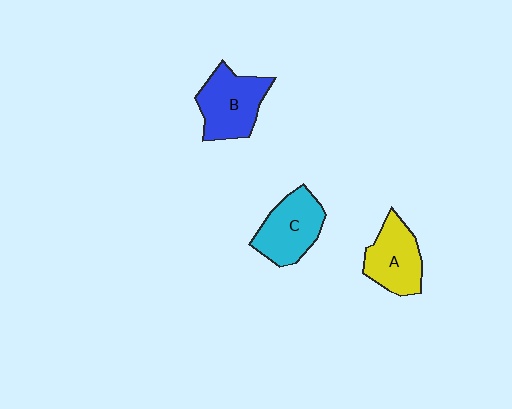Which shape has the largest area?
Shape B (blue).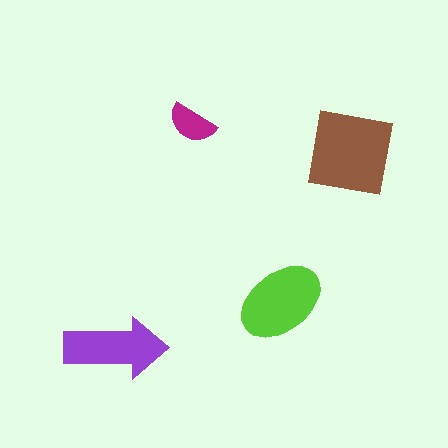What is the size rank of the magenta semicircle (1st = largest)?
4th.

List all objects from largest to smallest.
The brown square, the lime ellipse, the purple arrow, the magenta semicircle.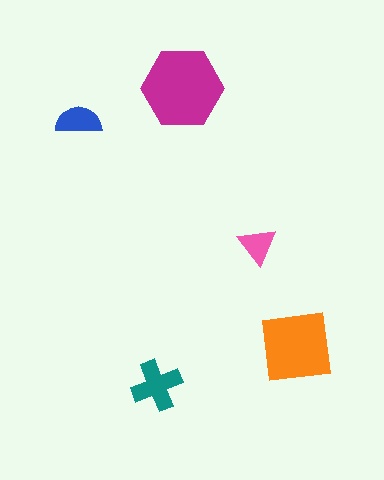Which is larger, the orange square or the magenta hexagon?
The magenta hexagon.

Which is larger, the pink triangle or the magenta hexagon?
The magenta hexagon.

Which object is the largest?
The magenta hexagon.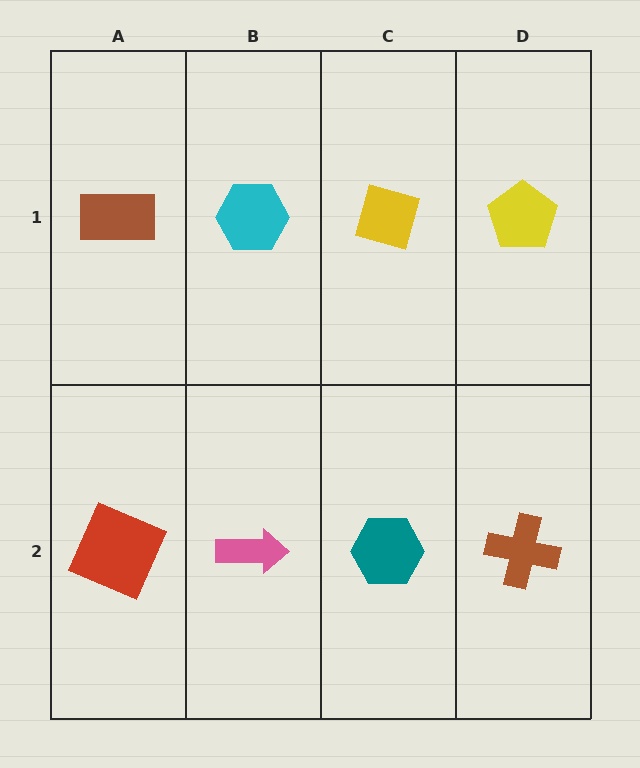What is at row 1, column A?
A brown rectangle.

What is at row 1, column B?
A cyan hexagon.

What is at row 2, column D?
A brown cross.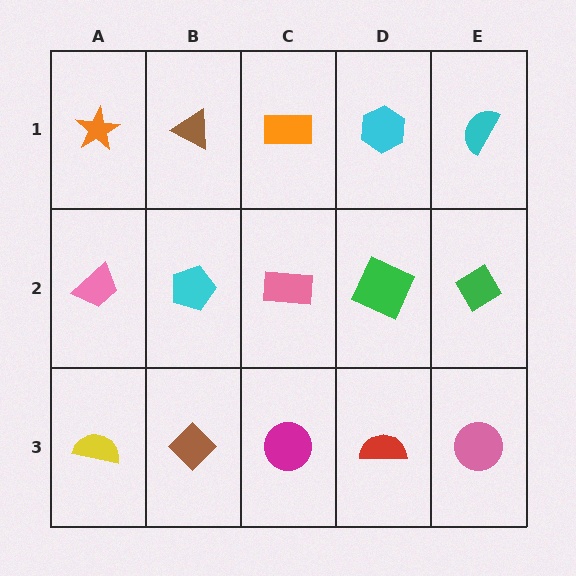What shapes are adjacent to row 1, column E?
A green diamond (row 2, column E), a cyan hexagon (row 1, column D).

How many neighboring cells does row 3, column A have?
2.